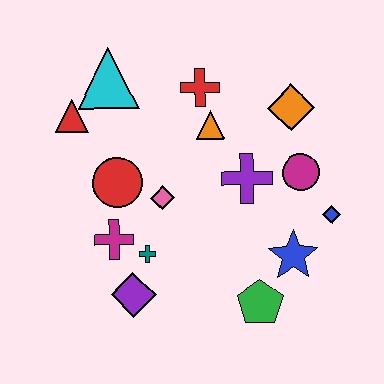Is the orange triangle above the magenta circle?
Yes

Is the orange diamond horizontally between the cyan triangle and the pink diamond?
No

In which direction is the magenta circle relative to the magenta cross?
The magenta circle is to the right of the magenta cross.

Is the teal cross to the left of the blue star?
Yes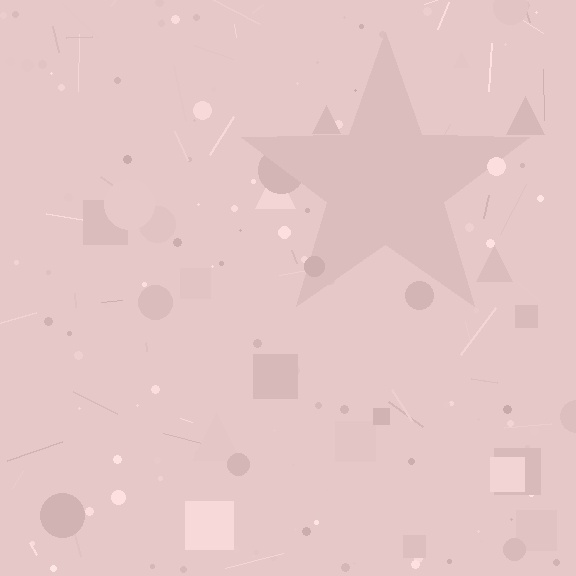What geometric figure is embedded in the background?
A star is embedded in the background.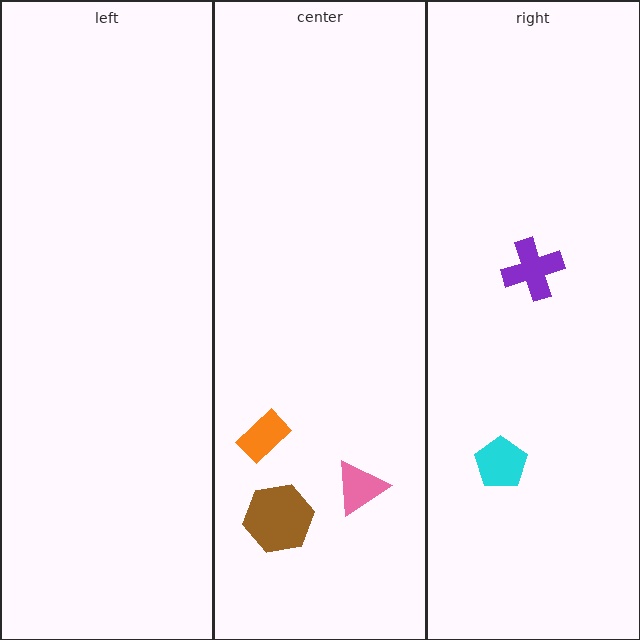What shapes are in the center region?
The pink triangle, the orange rectangle, the brown hexagon.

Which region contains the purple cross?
The right region.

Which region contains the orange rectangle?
The center region.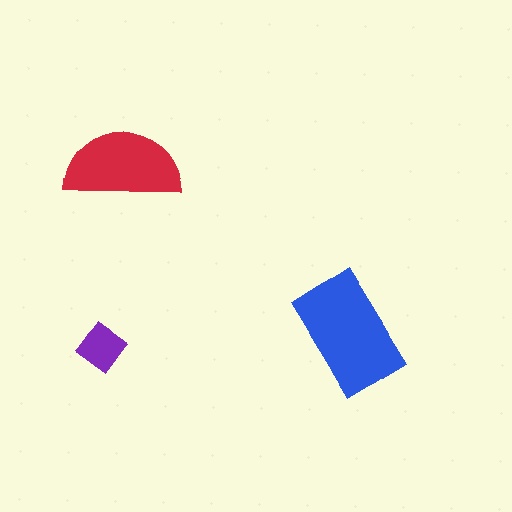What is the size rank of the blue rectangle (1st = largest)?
1st.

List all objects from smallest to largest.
The purple diamond, the red semicircle, the blue rectangle.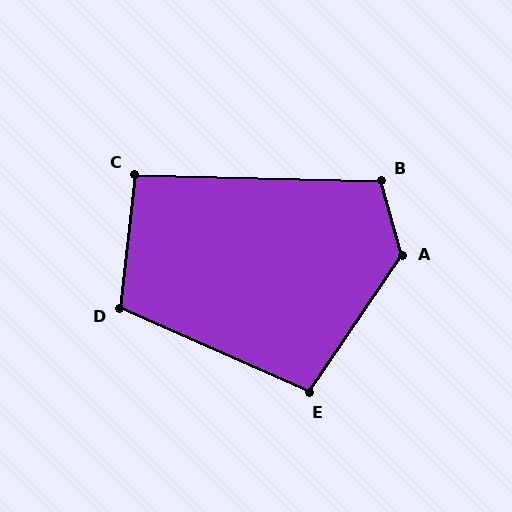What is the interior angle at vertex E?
Approximately 100 degrees (obtuse).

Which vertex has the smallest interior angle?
C, at approximately 95 degrees.